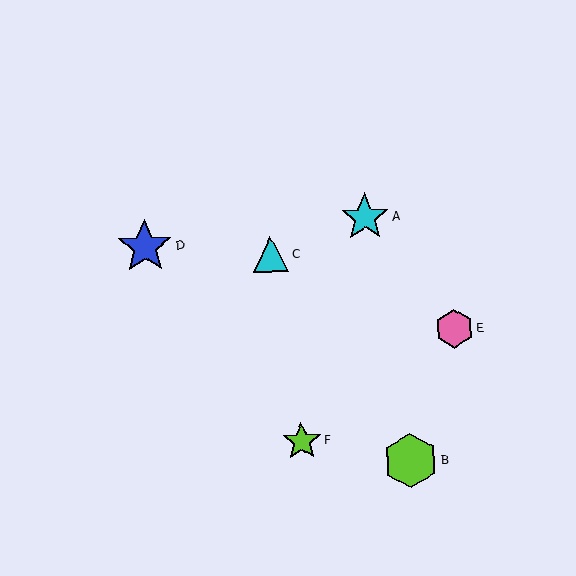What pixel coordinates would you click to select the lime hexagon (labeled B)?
Click at (410, 461) to select the lime hexagon B.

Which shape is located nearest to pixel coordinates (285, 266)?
The cyan triangle (labeled C) at (271, 254) is nearest to that location.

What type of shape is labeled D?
Shape D is a blue star.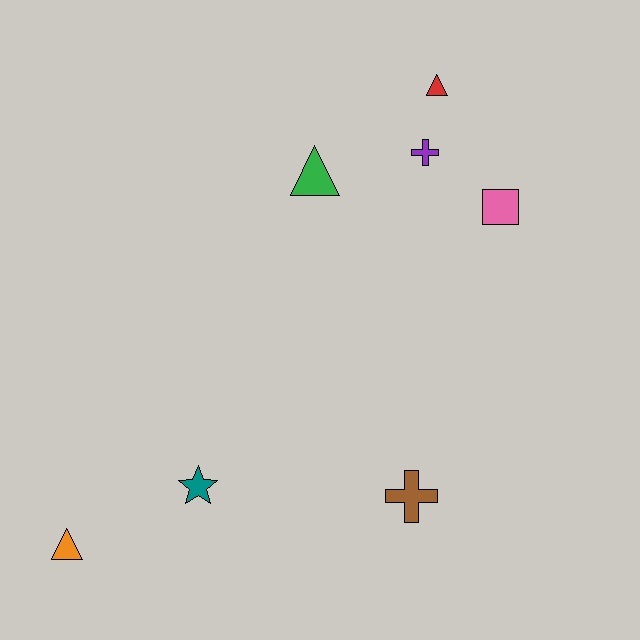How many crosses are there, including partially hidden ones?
There are 2 crosses.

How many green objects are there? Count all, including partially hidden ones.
There is 1 green object.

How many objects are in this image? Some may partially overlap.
There are 7 objects.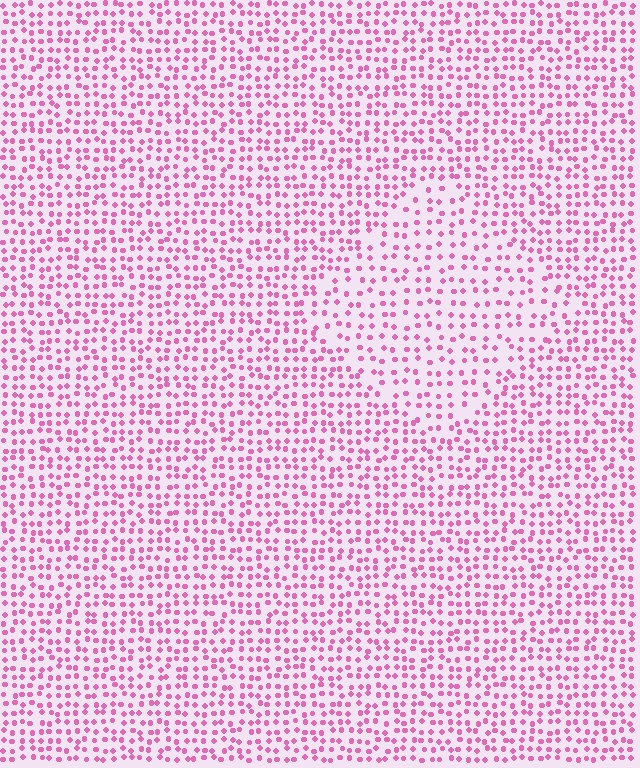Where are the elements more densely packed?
The elements are more densely packed outside the diamond boundary.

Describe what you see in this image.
The image contains small pink elements arranged at two different densities. A diamond-shaped region is visible where the elements are less densely packed than the surrounding area.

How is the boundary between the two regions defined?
The boundary is defined by a change in element density (approximately 1.6x ratio). All elements are the same color, size, and shape.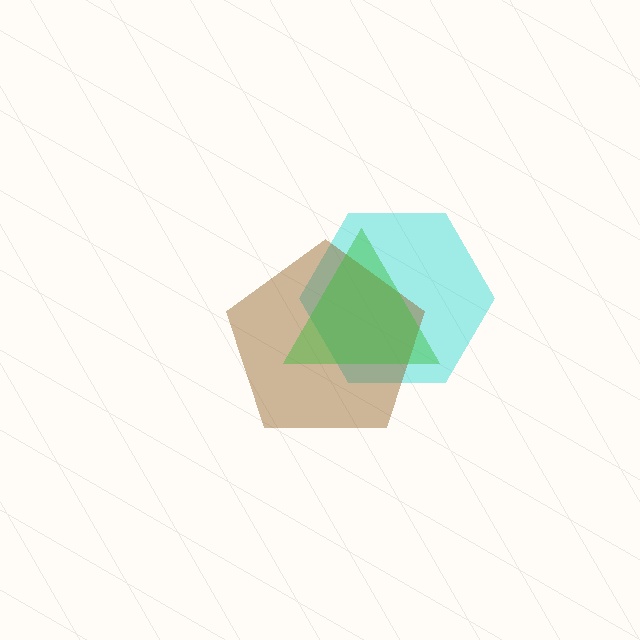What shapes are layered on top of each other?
The layered shapes are: a cyan hexagon, a brown pentagon, a green triangle.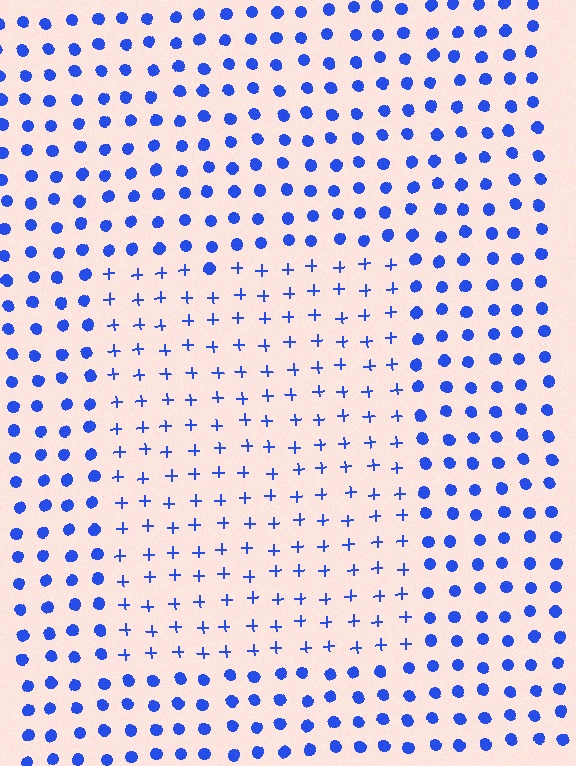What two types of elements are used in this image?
The image uses plus signs inside the rectangle region and circles outside it.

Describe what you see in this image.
The image is filled with small blue elements arranged in a uniform grid. A rectangle-shaped region contains plus signs, while the surrounding area contains circles. The boundary is defined purely by the change in element shape.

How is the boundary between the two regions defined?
The boundary is defined by a change in element shape: plus signs inside vs. circles outside. All elements share the same color and spacing.